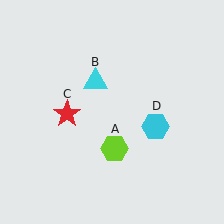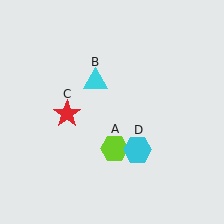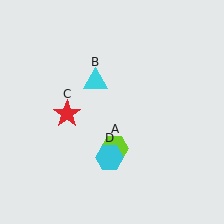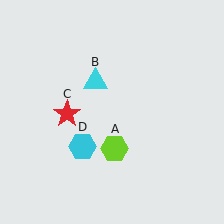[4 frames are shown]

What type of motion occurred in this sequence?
The cyan hexagon (object D) rotated clockwise around the center of the scene.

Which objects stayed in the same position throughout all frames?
Lime hexagon (object A) and cyan triangle (object B) and red star (object C) remained stationary.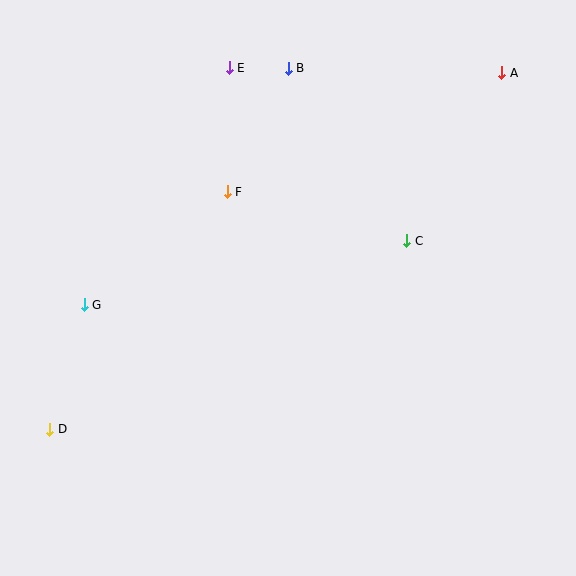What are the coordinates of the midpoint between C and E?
The midpoint between C and E is at (318, 154).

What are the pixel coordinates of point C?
Point C is at (407, 241).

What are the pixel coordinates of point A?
Point A is at (502, 73).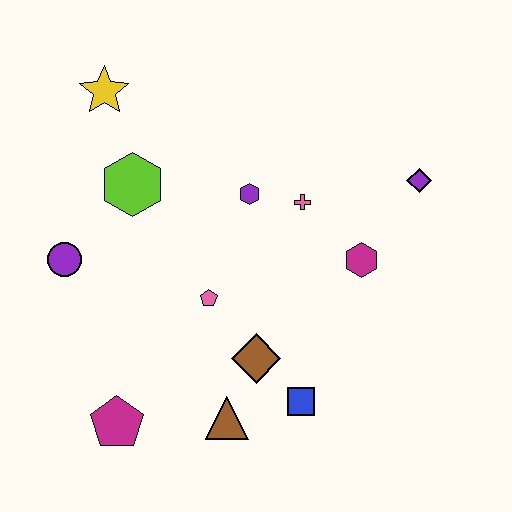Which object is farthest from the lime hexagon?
The purple diamond is farthest from the lime hexagon.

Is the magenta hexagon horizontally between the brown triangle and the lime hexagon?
No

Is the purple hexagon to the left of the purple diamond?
Yes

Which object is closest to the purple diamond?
The magenta hexagon is closest to the purple diamond.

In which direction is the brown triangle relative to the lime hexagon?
The brown triangle is below the lime hexagon.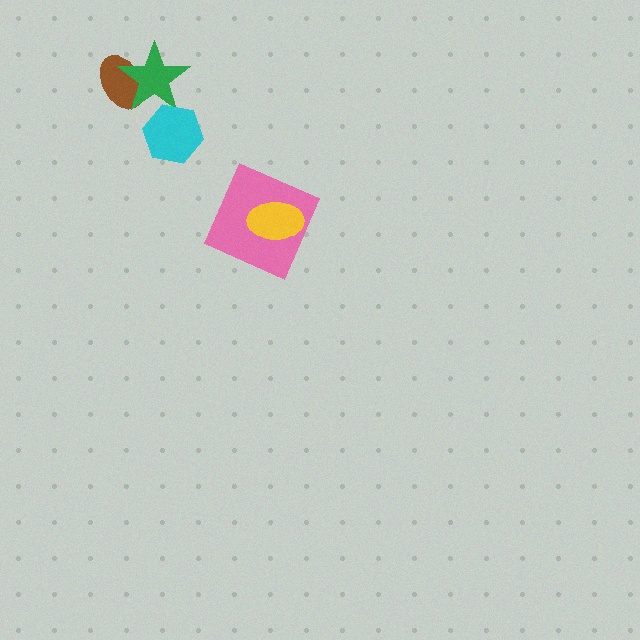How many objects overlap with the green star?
2 objects overlap with the green star.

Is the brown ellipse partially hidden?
Yes, it is partially covered by another shape.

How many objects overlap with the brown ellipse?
1 object overlaps with the brown ellipse.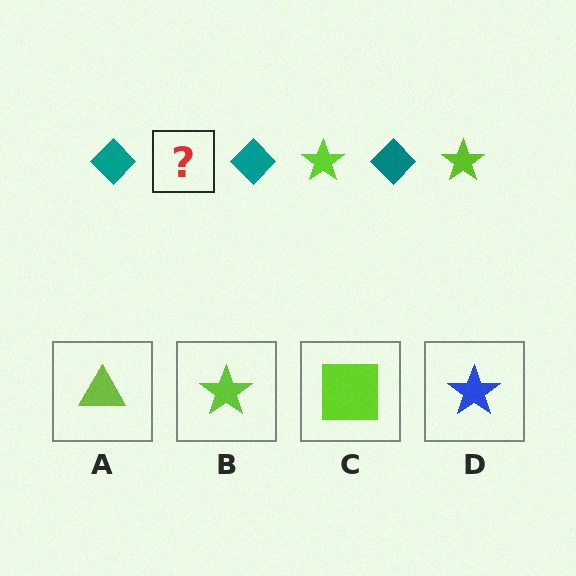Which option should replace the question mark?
Option B.